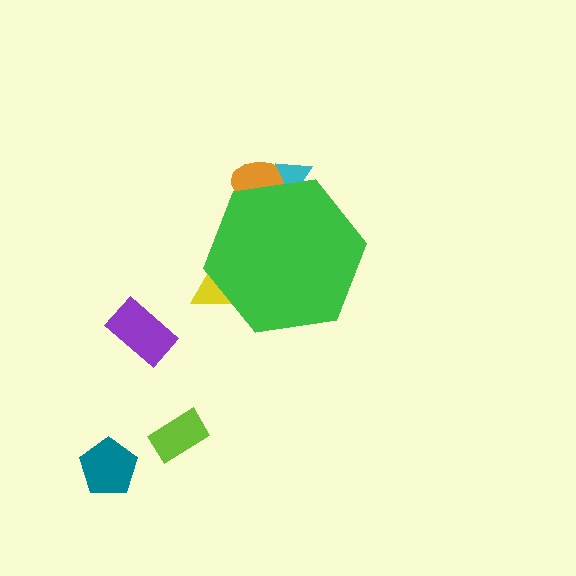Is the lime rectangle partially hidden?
No, the lime rectangle is fully visible.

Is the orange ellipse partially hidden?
Yes, the orange ellipse is partially hidden behind the green hexagon.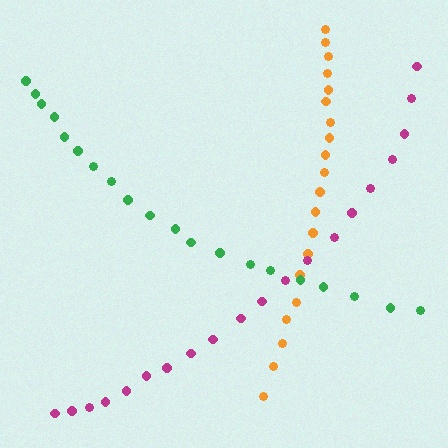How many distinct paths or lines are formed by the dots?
There are 3 distinct paths.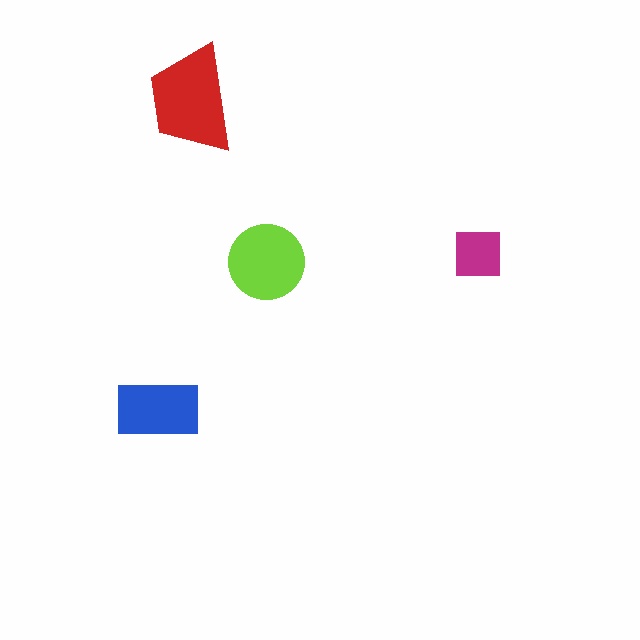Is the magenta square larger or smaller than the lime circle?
Smaller.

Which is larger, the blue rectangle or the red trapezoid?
The red trapezoid.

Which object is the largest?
The red trapezoid.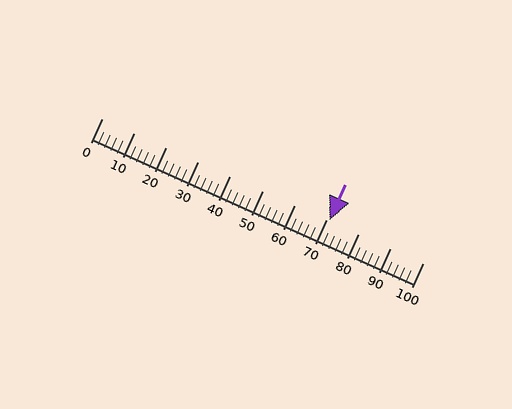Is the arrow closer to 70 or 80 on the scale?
The arrow is closer to 70.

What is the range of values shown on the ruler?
The ruler shows values from 0 to 100.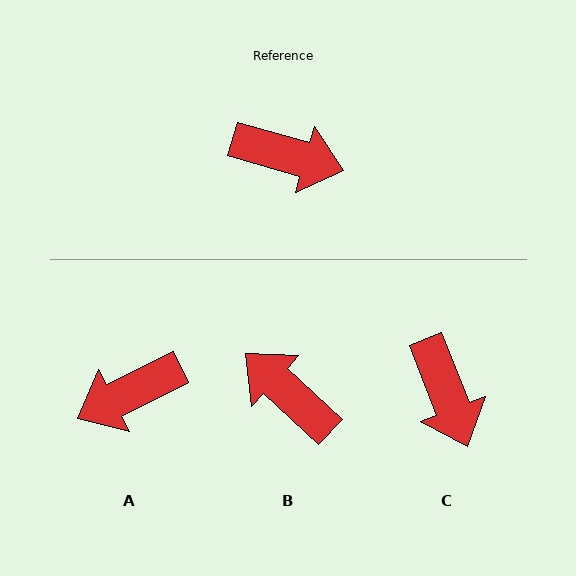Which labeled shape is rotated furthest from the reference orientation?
B, about 153 degrees away.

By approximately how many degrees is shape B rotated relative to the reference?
Approximately 153 degrees counter-clockwise.